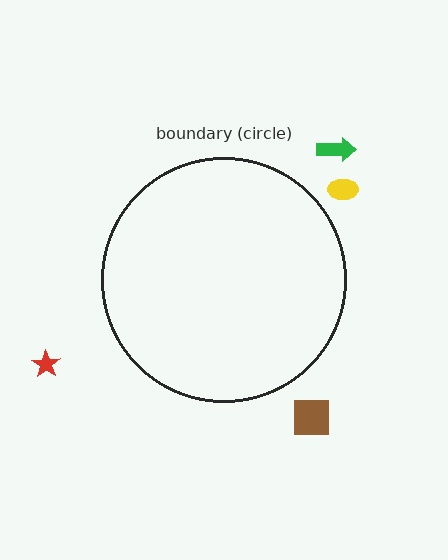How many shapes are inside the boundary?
0 inside, 4 outside.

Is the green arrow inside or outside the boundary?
Outside.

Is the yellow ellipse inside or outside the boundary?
Outside.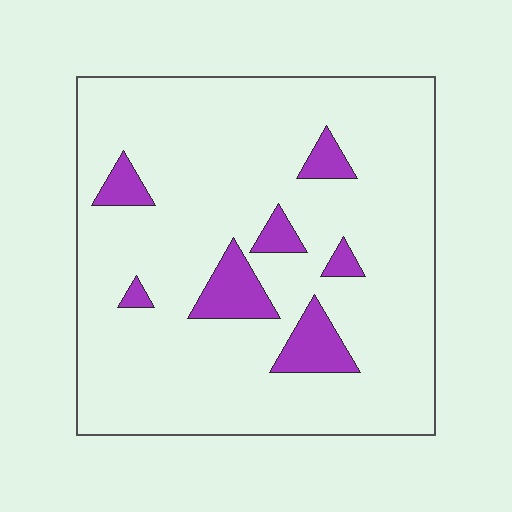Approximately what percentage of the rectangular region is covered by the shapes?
Approximately 10%.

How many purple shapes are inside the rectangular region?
7.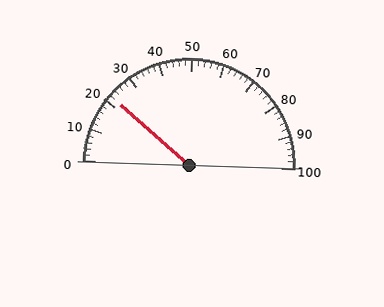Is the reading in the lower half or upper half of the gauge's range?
The reading is in the lower half of the range (0 to 100).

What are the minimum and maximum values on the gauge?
The gauge ranges from 0 to 100.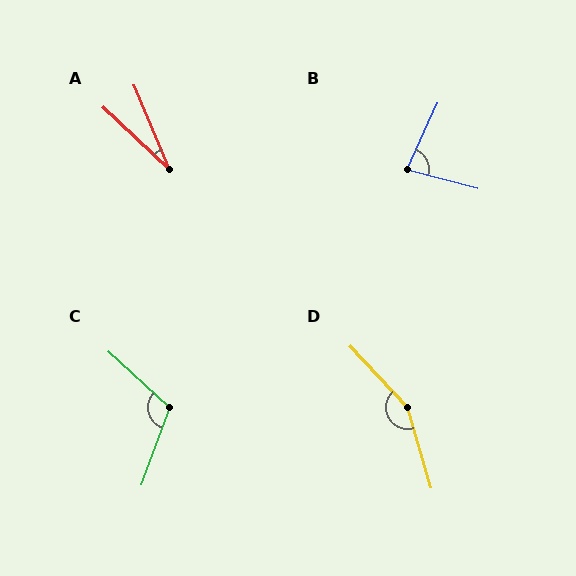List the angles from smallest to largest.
A (24°), B (80°), C (112°), D (153°).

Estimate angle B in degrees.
Approximately 80 degrees.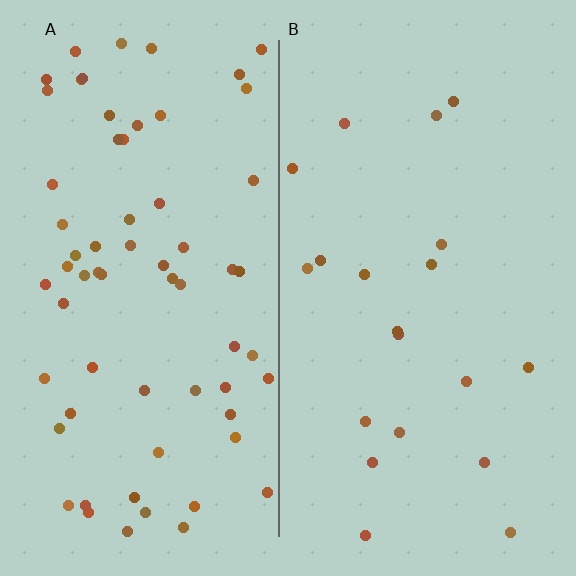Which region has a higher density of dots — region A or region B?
A (the left).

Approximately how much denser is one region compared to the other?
Approximately 3.2× — region A over region B.